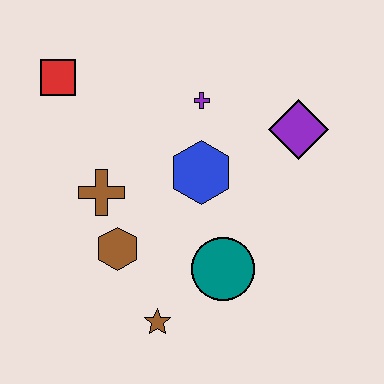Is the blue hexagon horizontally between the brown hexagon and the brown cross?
No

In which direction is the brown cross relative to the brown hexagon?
The brown cross is above the brown hexagon.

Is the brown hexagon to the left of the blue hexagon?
Yes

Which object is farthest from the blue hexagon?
The red square is farthest from the blue hexagon.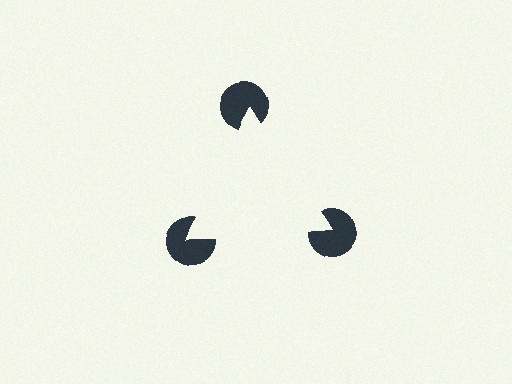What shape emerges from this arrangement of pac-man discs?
An illusory triangle — its edges are inferred from the aligned wedge cuts in the pac-man discs, not physically drawn.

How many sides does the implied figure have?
3 sides.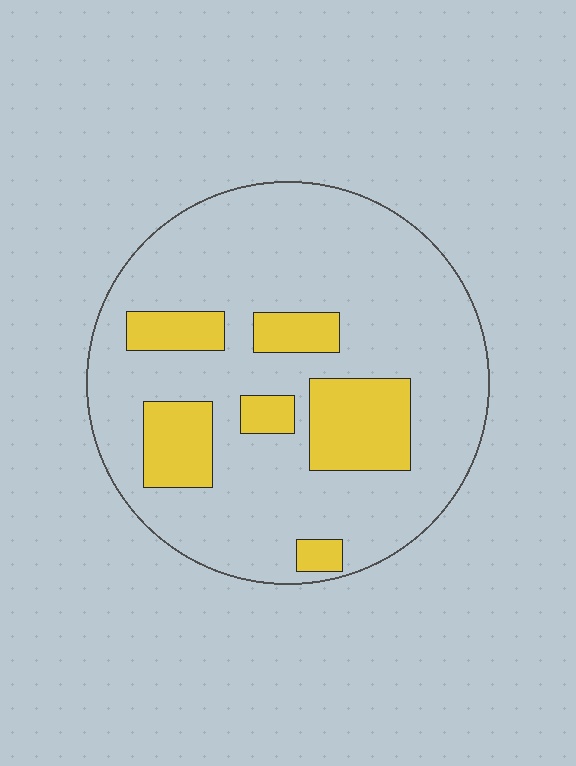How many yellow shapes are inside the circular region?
6.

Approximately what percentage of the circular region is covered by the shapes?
Approximately 20%.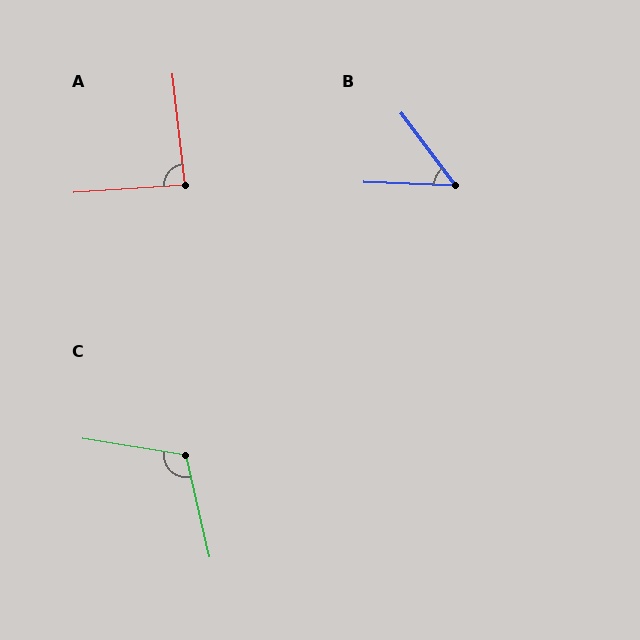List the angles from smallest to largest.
B (51°), A (88°), C (112°).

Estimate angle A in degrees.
Approximately 88 degrees.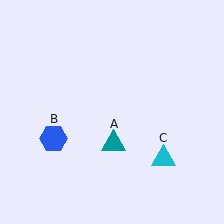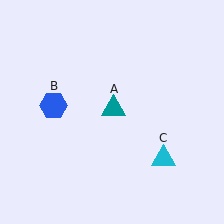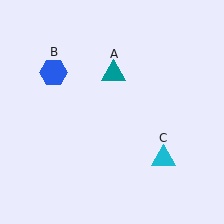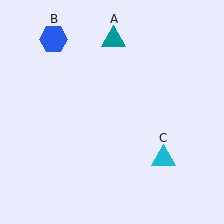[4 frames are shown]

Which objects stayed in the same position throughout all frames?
Cyan triangle (object C) remained stationary.